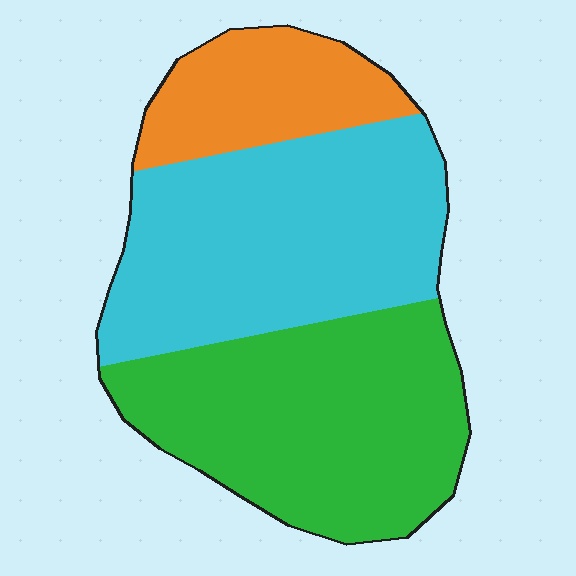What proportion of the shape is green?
Green covers around 40% of the shape.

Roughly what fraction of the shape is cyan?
Cyan covers roughly 40% of the shape.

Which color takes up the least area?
Orange, at roughly 15%.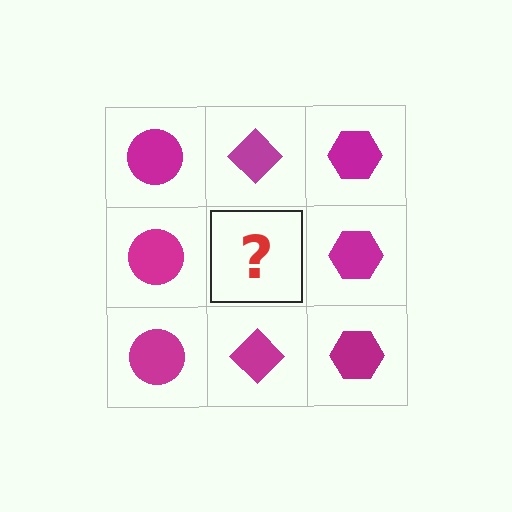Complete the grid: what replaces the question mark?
The question mark should be replaced with a magenta diamond.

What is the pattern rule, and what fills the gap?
The rule is that each column has a consistent shape. The gap should be filled with a magenta diamond.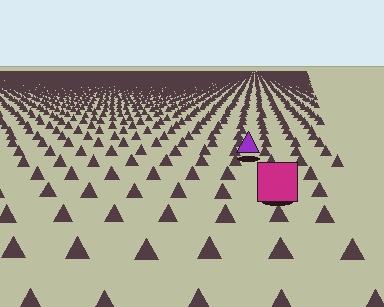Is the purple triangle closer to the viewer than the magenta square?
No. The magenta square is closer — you can tell from the texture gradient: the ground texture is coarser near it.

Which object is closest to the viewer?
The magenta square is closest. The texture marks near it are larger and more spread out.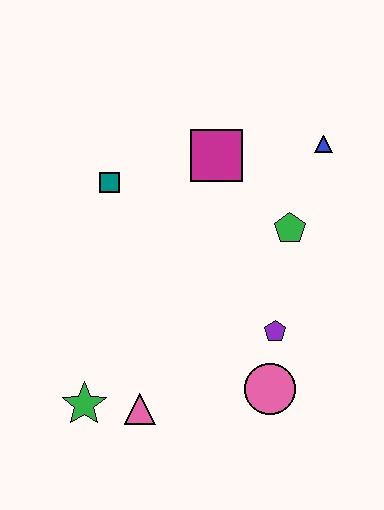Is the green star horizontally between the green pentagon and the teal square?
No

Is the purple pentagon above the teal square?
No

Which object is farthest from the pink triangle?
The blue triangle is farthest from the pink triangle.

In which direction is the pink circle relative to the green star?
The pink circle is to the right of the green star.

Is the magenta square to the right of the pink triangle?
Yes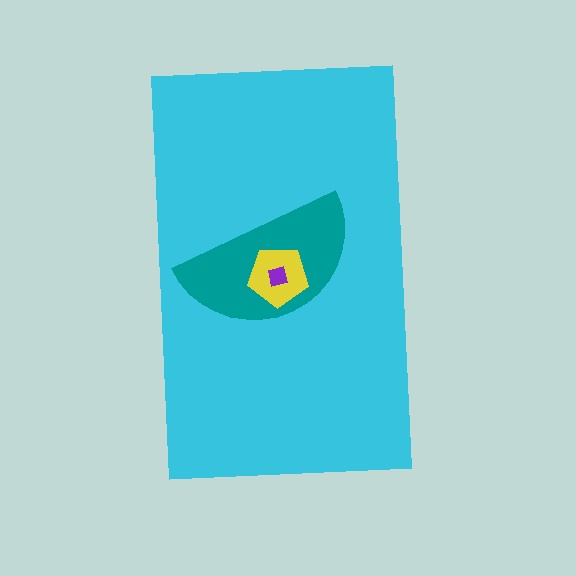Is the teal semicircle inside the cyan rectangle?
Yes.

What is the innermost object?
The purple square.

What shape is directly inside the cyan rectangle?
The teal semicircle.